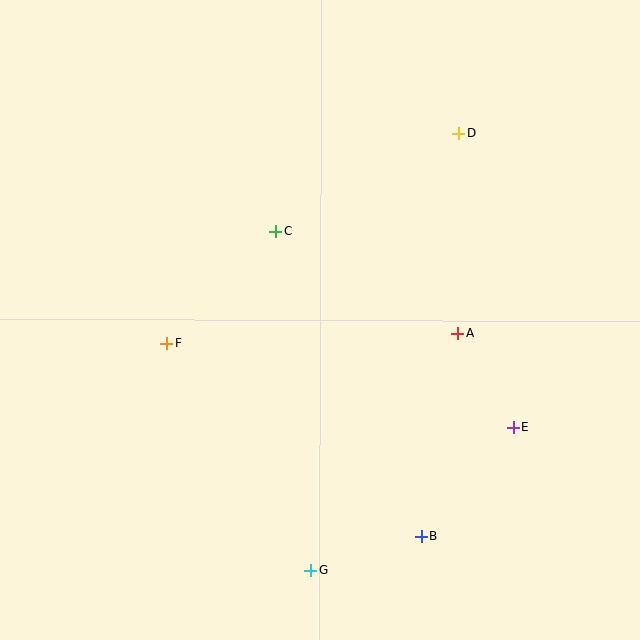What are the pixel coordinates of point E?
Point E is at (513, 427).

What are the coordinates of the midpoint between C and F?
The midpoint between C and F is at (221, 287).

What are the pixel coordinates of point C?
Point C is at (276, 231).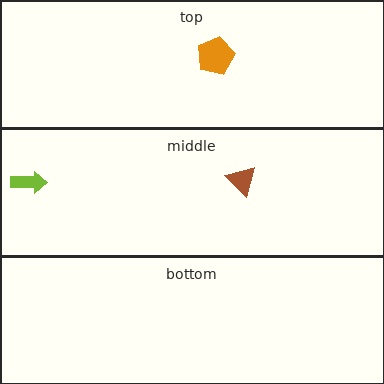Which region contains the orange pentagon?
The top region.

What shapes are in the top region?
The orange pentagon.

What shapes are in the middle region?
The brown triangle, the lime arrow.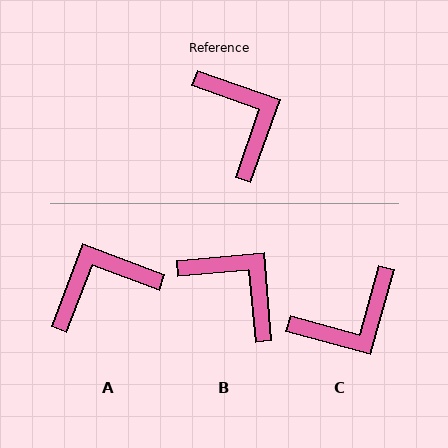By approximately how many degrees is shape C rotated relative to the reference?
Approximately 86 degrees clockwise.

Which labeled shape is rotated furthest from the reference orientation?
A, about 89 degrees away.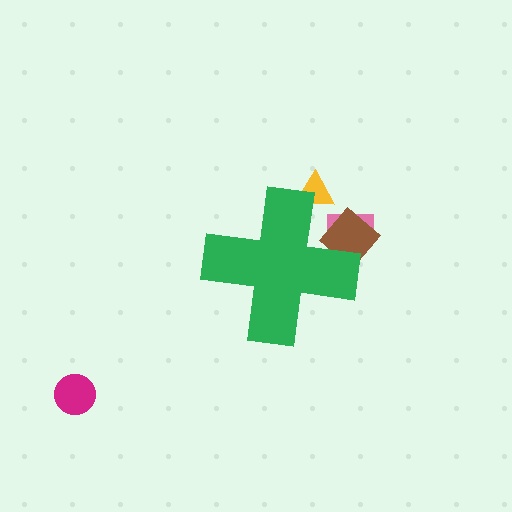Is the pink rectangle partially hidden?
Yes, the pink rectangle is partially hidden behind the green cross.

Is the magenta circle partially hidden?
No, the magenta circle is fully visible.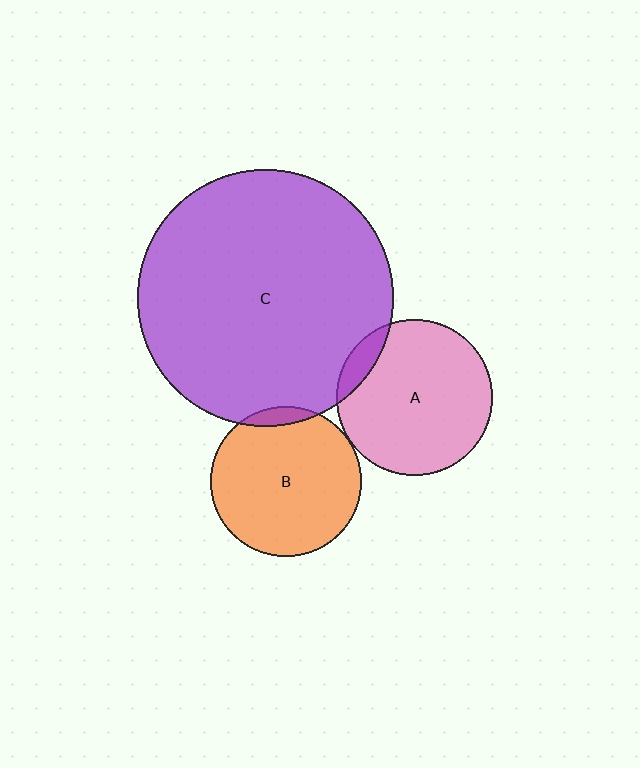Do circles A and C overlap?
Yes.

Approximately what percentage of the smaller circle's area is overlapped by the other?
Approximately 10%.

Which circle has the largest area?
Circle C (purple).